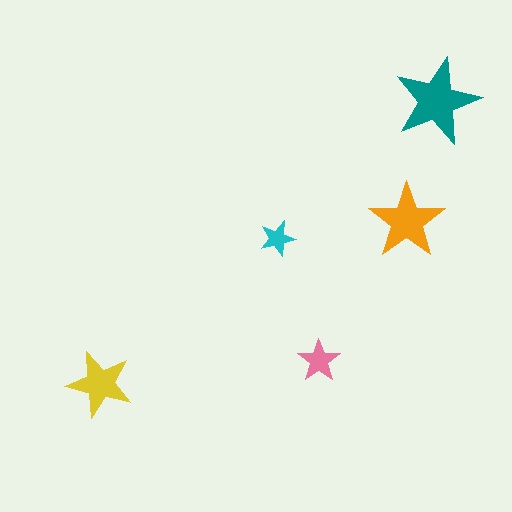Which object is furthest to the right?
The teal star is rightmost.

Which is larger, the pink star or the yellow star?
The yellow one.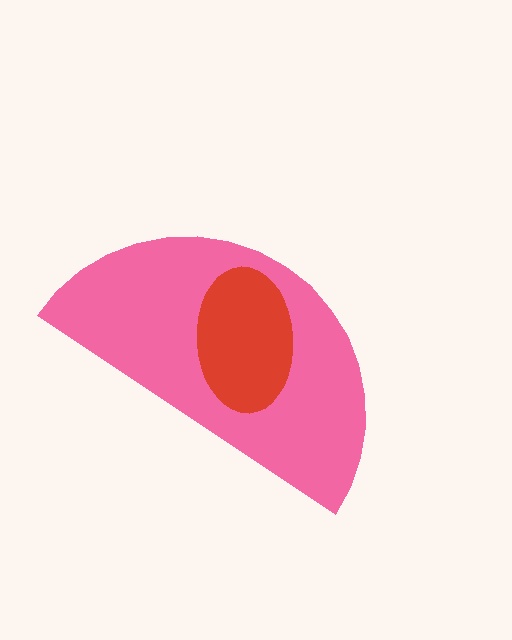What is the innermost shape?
The red ellipse.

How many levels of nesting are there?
2.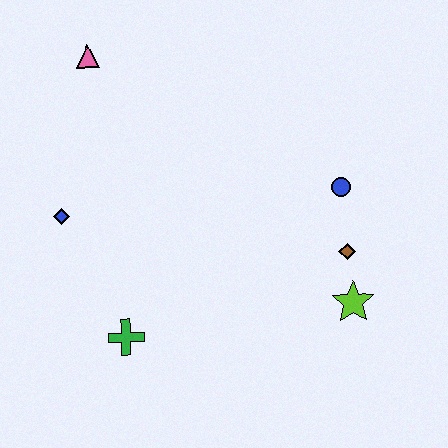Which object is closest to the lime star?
The brown diamond is closest to the lime star.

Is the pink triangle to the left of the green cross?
Yes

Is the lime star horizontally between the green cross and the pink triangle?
No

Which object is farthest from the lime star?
The pink triangle is farthest from the lime star.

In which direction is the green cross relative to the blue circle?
The green cross is to the left of the blue circle.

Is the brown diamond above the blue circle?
No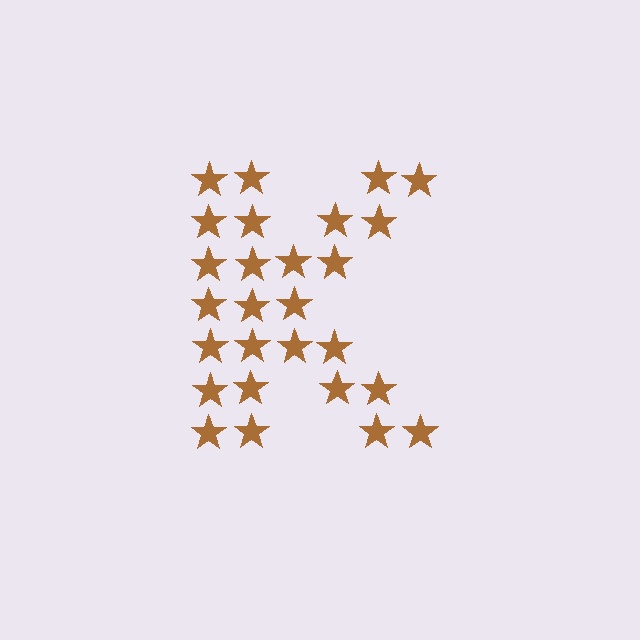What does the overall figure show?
The overall figure shows the letter K.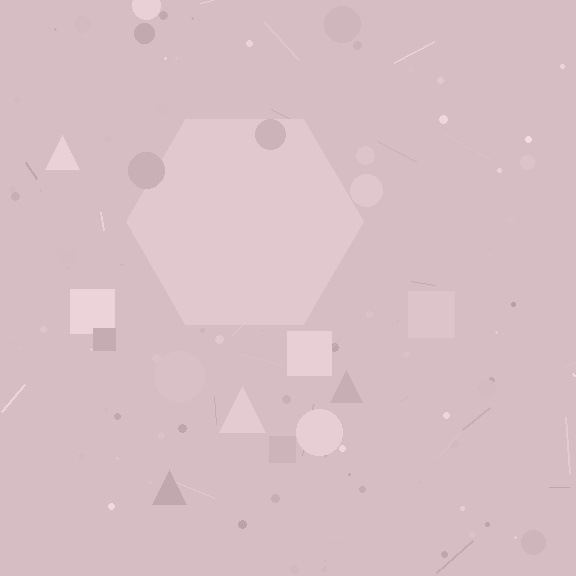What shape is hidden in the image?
A hexagon is hidden in the image.